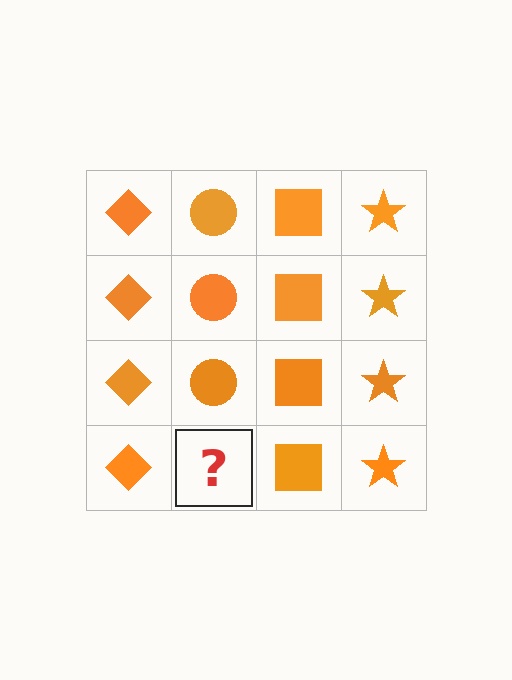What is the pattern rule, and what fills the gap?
The rule is that each column has a consistent shape. The gap should be filled with an orange circle.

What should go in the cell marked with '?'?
The missing cell should contain an orange circle.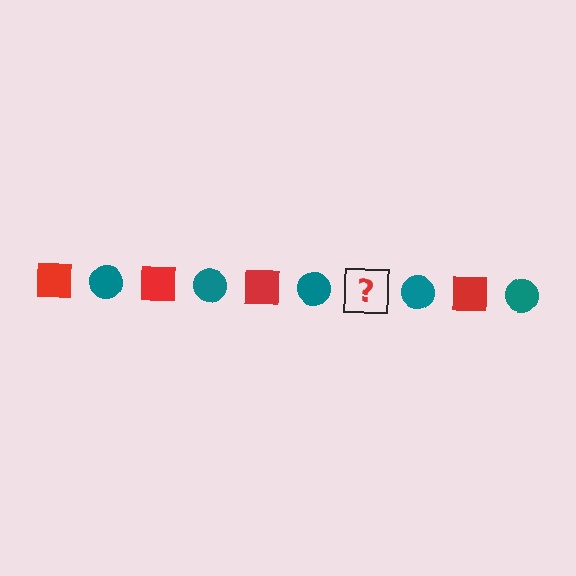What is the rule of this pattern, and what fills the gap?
The rule is that the pattern alternates between red square and teal circle. The gap should be filled with a red square.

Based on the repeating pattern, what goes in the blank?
The blank should be a red square.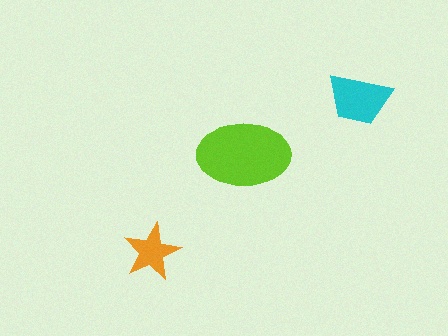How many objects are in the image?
There are 3 objects in the image.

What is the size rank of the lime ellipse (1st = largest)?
1st.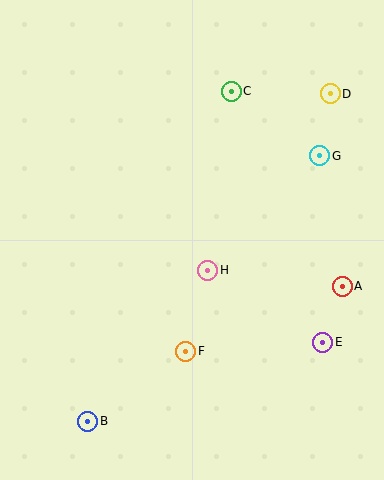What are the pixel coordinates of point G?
Point G is at (320, 156).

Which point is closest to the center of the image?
Point H at (208, 270) is closest to the center.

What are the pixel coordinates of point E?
Point E is at (323, 342).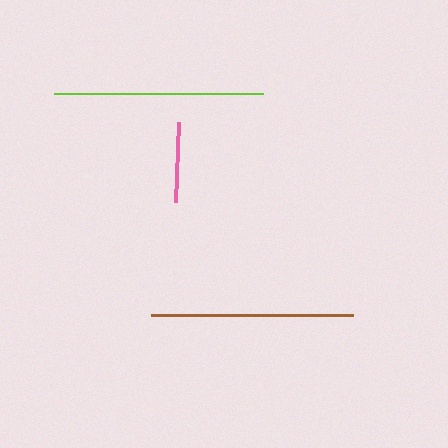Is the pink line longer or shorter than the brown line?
The brown line is longer than the pink line.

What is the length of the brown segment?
The brown segment is approximately 203 pixels long.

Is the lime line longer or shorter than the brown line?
The lime line is longer than the brown line.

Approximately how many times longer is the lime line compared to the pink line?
The lime line is approximately 2.6 times the length of the pink line.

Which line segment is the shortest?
The pink line is the shortest at approximately 80 pixels.